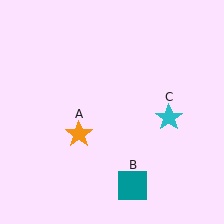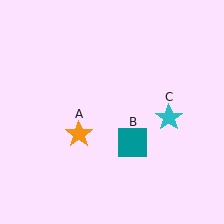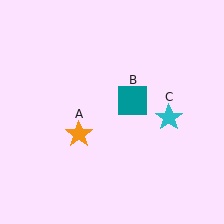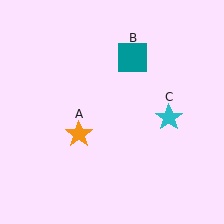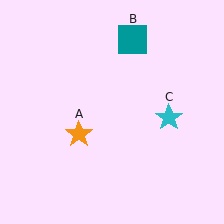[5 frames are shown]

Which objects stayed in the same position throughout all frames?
Orange star (object A) and cyan star (object C) remained stationary.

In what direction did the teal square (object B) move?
The teal square (object B) moved up.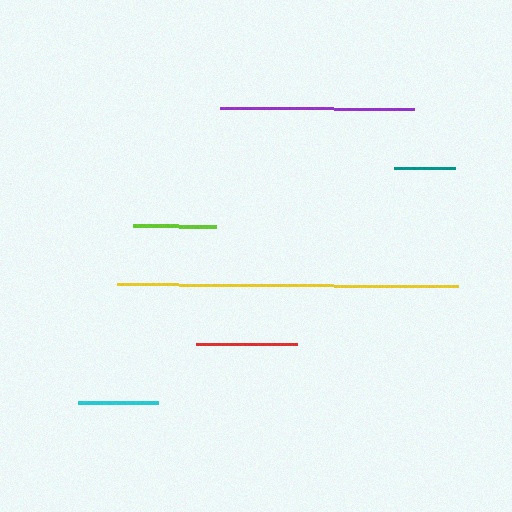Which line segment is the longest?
The yellow line is the longest at approximately 342 pixels.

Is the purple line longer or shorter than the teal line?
The purple line is longer than the teal line.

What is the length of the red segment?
The red segment is approximately 101 pixels long.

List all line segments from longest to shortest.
From longest to shortest: yellow, purple, red, lime, cyan, teal.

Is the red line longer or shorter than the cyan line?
The red line is longer than the cyan line.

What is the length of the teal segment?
The teal segment is approximately 61 pixels long.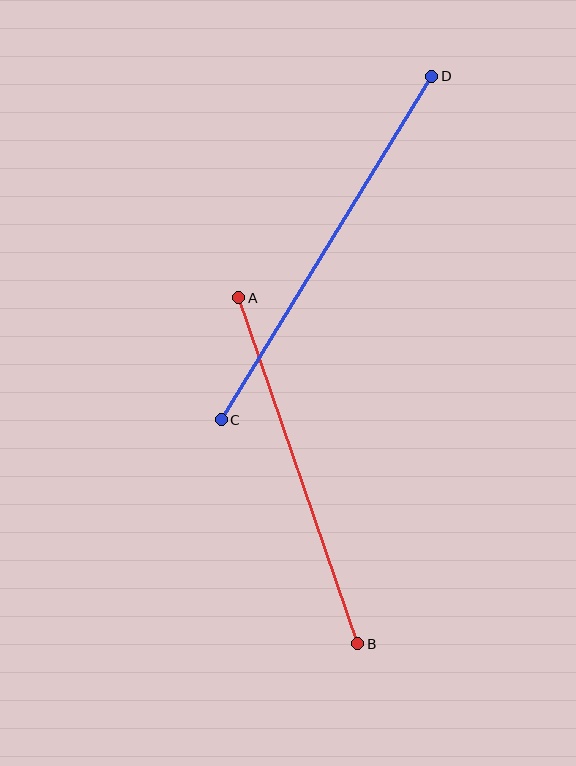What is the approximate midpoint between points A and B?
The midpoint is at approximately (298, 471) pixels.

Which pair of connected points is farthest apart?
Points C and D are farthest apart.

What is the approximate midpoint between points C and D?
The midpoint is at approximately (326, 248) pixels.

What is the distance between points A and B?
The distance is approximately 366 pixels.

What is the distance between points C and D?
The distance is approximately 403 pixels.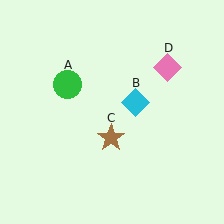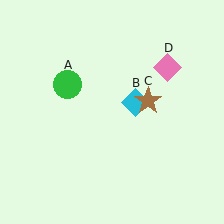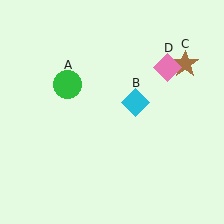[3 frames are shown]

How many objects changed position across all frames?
1 object changed position: brown star (object C).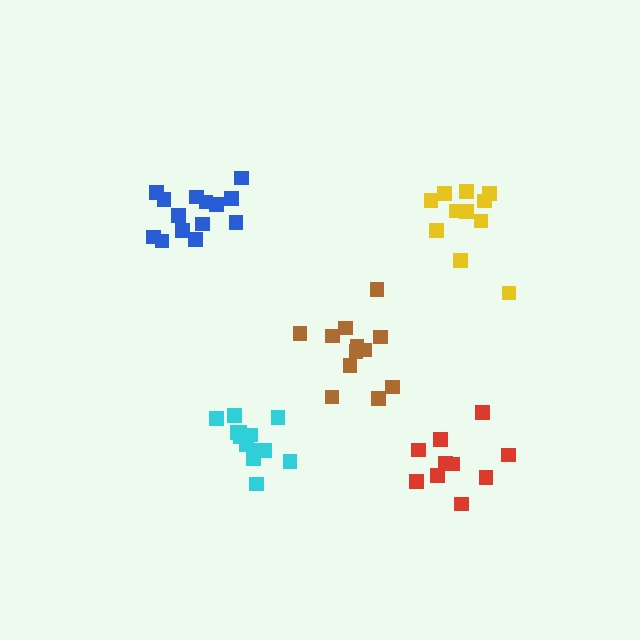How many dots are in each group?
Group 1: 13 dots, Group 2: 11 dots, Group 3: 12 dots, Group 4: 10 dots, Group 5: 14 dots (60 total).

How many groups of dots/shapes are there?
There are 5 groups.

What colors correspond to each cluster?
The clusters are colored: cyan, yellow, brown, red, blue.